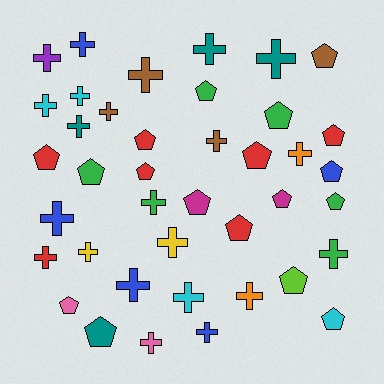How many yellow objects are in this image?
There are 2 yellow objects.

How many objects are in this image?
There are 40 objects.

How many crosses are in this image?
There are 22 crosses.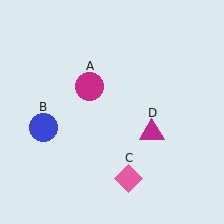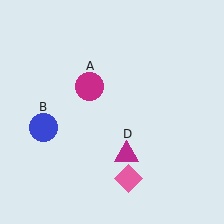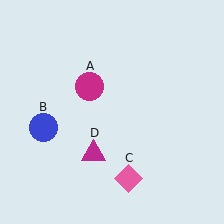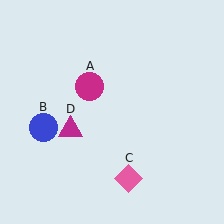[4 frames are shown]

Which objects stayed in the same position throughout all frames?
Magenta circle (object A) and blue circle (object B) and pink diamond (object C) remained stationary.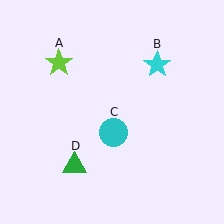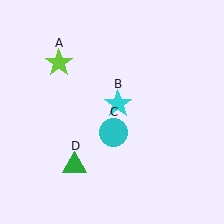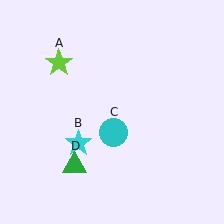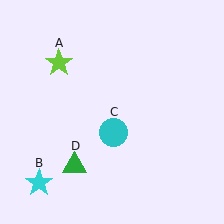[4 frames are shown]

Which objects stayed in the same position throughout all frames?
Lime star (object A) and cyan circle (object C) and green triangle (object D) remained stationary.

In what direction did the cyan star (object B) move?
The cyan star (object B) moved down and to the left.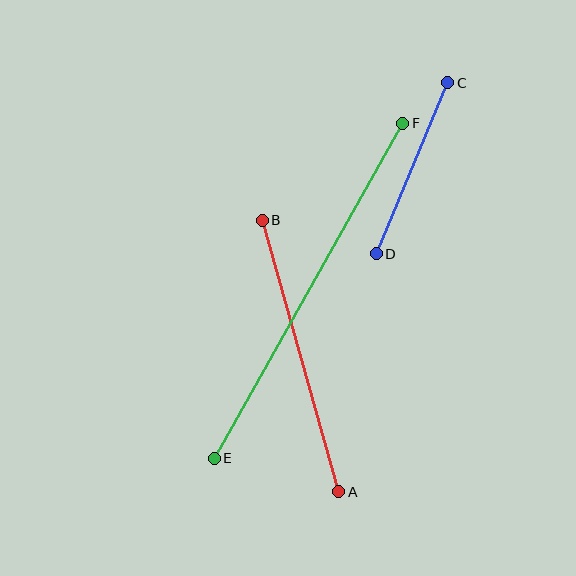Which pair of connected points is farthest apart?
Points E and F are farthest apart.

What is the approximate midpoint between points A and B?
The midpoint is at approximately (300, 356) pixels.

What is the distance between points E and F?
The distance is approximately 384 pixels.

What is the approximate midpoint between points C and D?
The midpoint is at approximately (412, 168) pixels.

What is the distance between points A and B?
The distance is approximately 282 pixels.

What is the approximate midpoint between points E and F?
The midpoint is at approximately (308, 291) pixels.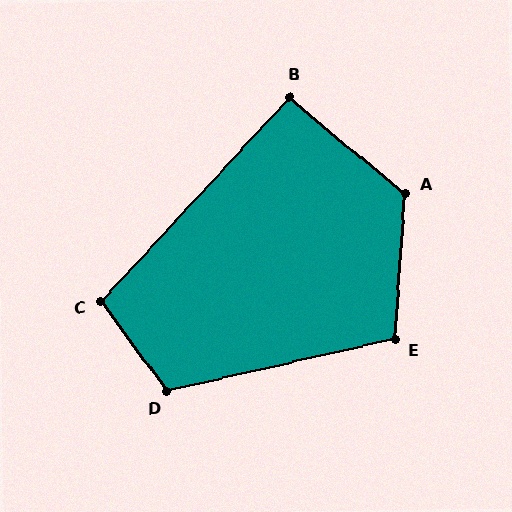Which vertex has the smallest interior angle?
B, at approximately 93 degrees.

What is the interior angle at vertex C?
Approximately 101 degrees (obtuse).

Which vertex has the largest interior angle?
A, at approximately 126 degrees.